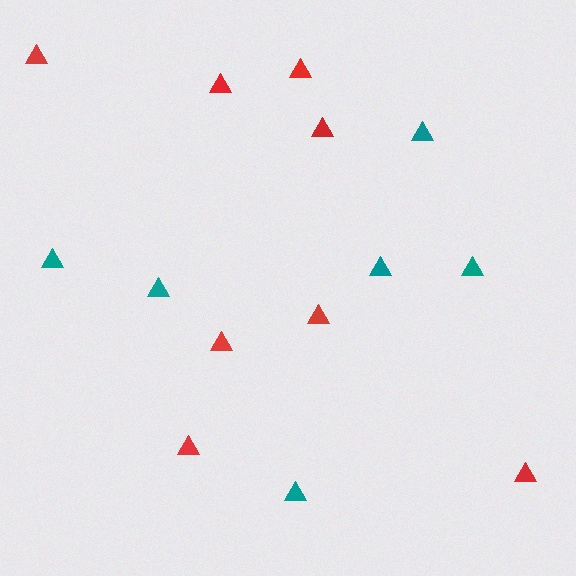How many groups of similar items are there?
There are 2 groups: one group of red triangles (8) and one group of teal triangles (6).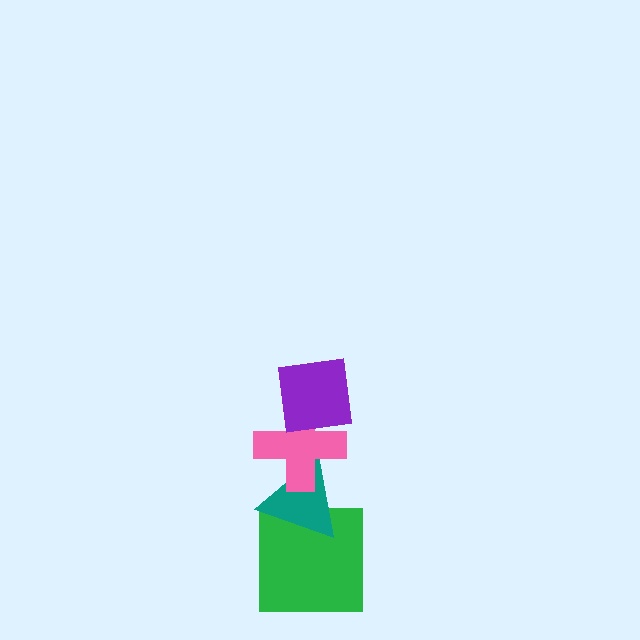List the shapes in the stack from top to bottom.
From top to bottom: the purple square, the pink cross, the teal triangle, the green square.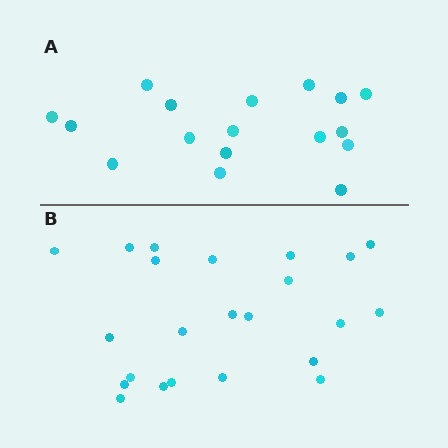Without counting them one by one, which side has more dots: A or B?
Region B (the bottom region) has more dots.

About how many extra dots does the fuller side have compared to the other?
Region B has about 6 more dots than region A.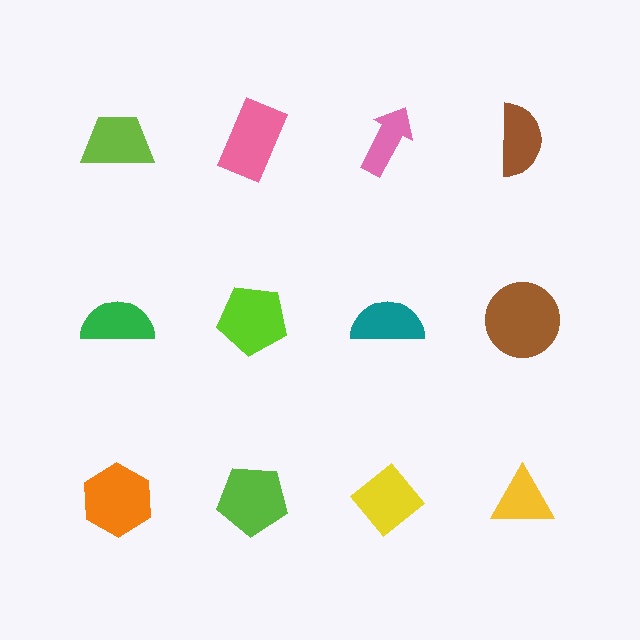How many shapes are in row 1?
4 shapes.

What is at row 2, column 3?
A teal semicircle.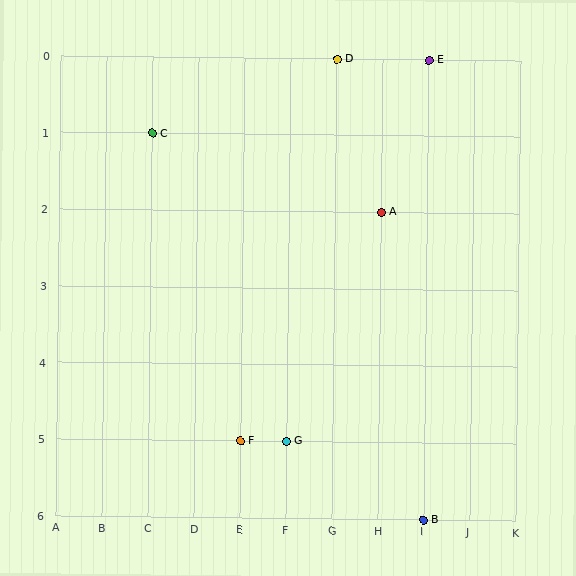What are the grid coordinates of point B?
Point B is at grid coordinates (I, 6).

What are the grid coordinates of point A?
Point A is at grid coordinates (H, 2).